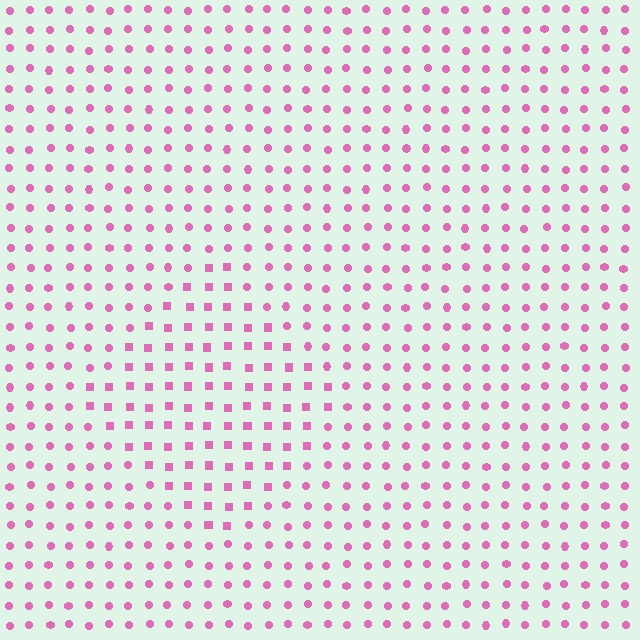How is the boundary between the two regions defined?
The boundary is defined by a change in element shape: squares inside vs. circles outside. All elements share the same color and spacing.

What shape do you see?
I see a diamond.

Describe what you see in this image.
The image is filled with small pink elements arranged in a uniform grid. A diamond-shaped region contains squares, while the surrounding area contains circles. The boundary is defined purely by the change in element shape.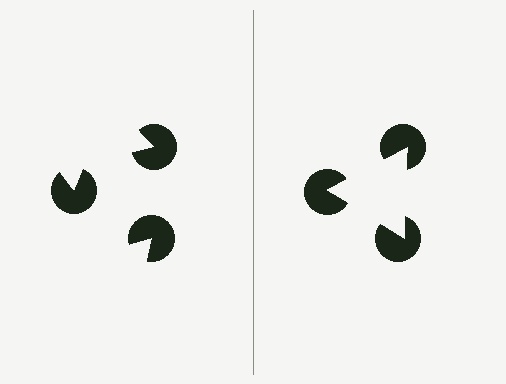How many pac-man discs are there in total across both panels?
6 — 3 on each side.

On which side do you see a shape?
An illusory triangle appears on the right side. On the left side the wedge cuts are rotated, so no coherent shape forms.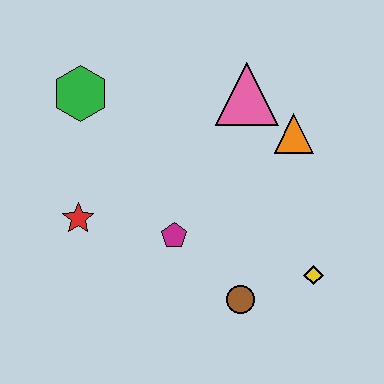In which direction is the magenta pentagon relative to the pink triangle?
The magenta pentagon is below the pink triangle.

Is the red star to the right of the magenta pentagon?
No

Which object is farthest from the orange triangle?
The red star is farthest from the orange triangle.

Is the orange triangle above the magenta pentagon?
Yes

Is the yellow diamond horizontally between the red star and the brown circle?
No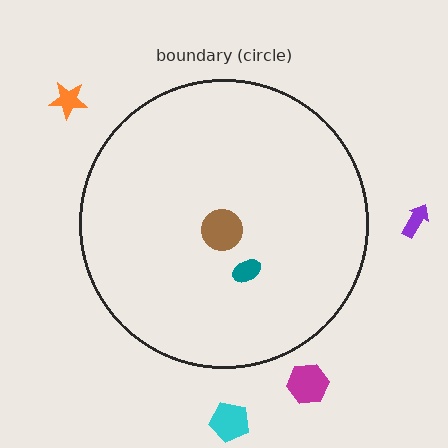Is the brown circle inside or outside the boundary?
Inside.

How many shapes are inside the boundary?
2 inside, 4 outside.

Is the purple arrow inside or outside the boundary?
Outside.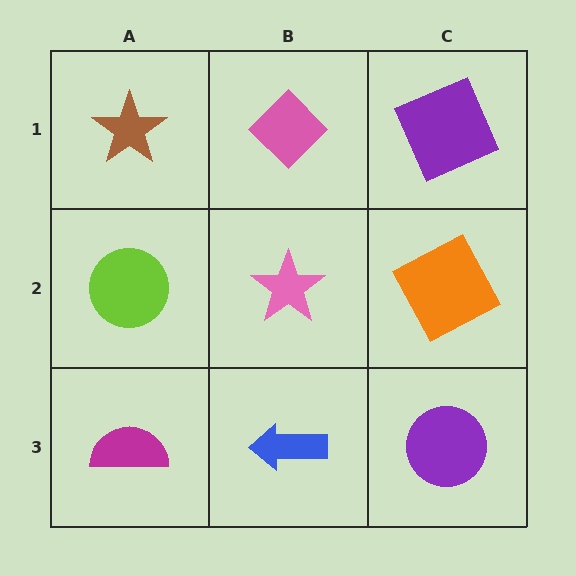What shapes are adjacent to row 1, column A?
A lime circle (row 2, column A), a pink diamond (row 1, column B).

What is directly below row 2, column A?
A magenta semicircle.